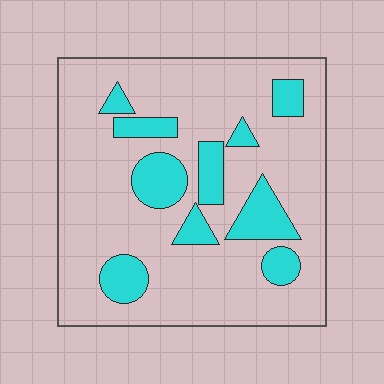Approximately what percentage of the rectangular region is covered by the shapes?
Approximately 20%.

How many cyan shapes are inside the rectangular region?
10.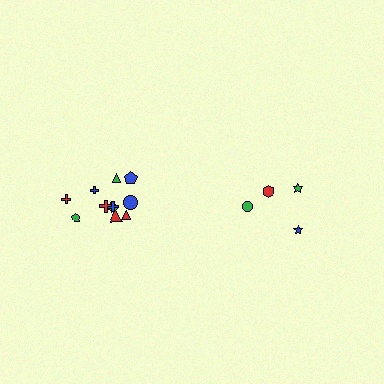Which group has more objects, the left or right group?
The left group.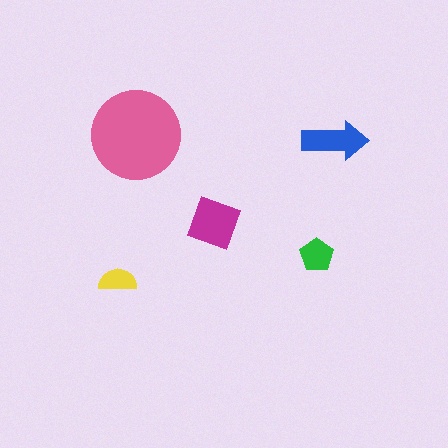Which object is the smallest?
The yellow semicircle.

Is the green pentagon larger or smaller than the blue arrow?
Smaller.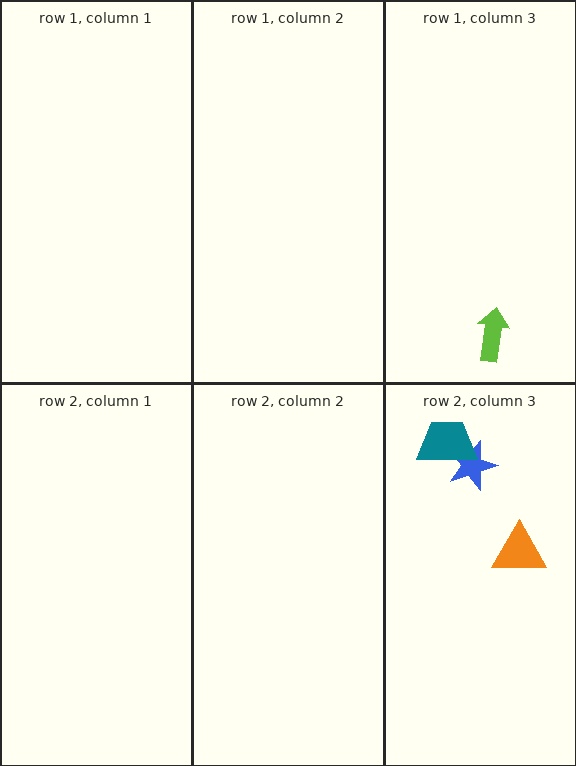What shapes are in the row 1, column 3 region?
The lime arrow.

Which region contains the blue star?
The row 2, column 3 region.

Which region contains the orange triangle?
The row 2, column 3 region.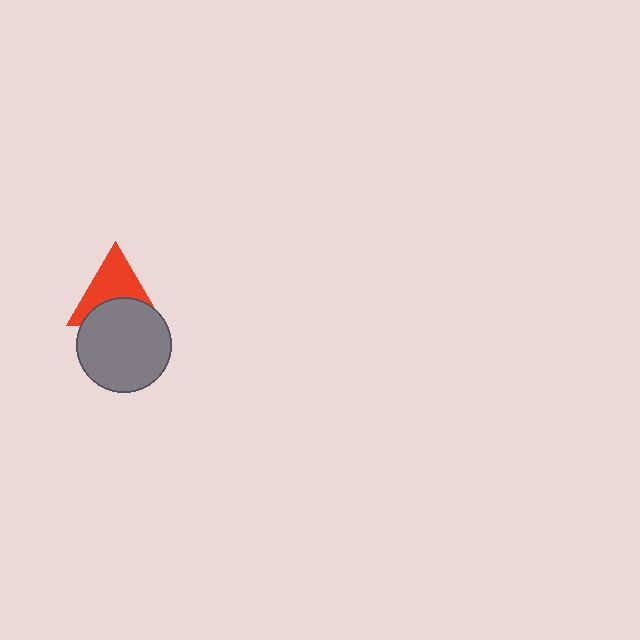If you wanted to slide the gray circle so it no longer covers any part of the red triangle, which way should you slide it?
Slide it down — that is the most direct way to separate the two shapes.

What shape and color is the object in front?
The object in front is a gray circle.